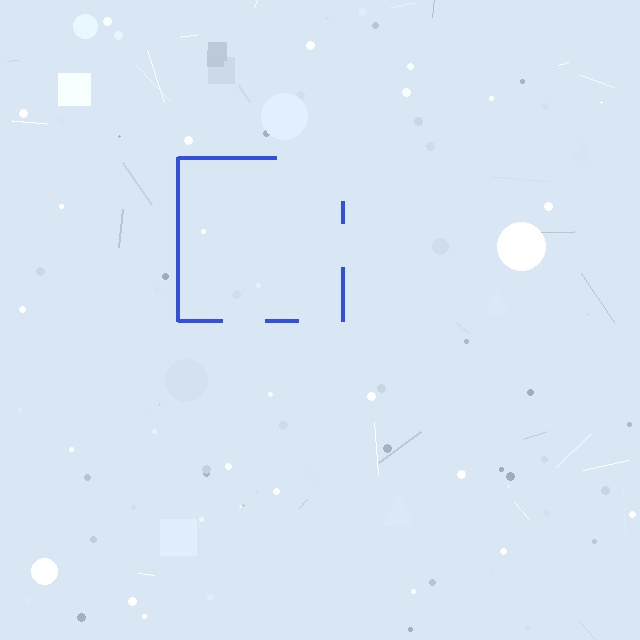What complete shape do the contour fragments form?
The contour fragments form a square.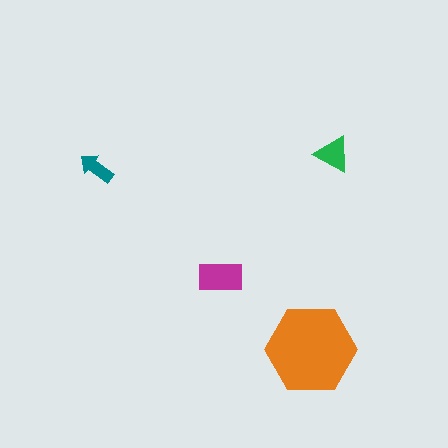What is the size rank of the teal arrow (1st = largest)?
4th.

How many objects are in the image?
There are 4 objects in the image.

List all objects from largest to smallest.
The orange hexagon, the magenta rectangle, the green triangle, the teal arrow.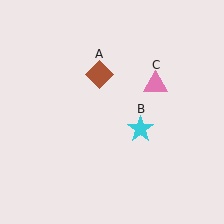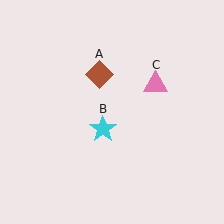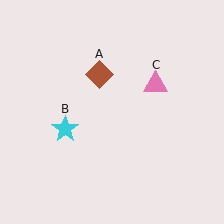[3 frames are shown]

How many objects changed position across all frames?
1 object changed position: cyan star (object B).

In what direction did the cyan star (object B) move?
The cyan star (object B) moved left.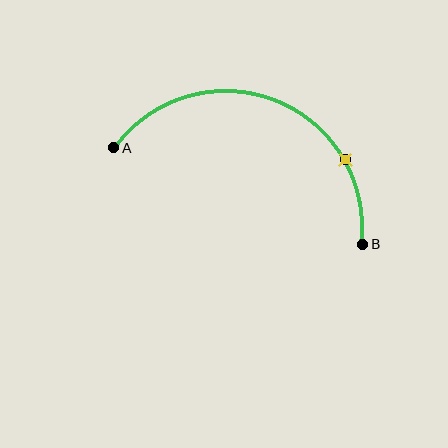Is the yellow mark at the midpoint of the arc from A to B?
No. The yellow mark lies on the arc but is closer to endpoint B. The arc midpoint would be at the point on the curve equidistant along the arc from both A and B.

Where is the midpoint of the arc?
The arc midpoint is the point on the curve farthest from the straight line joining A and B. It sits above that line.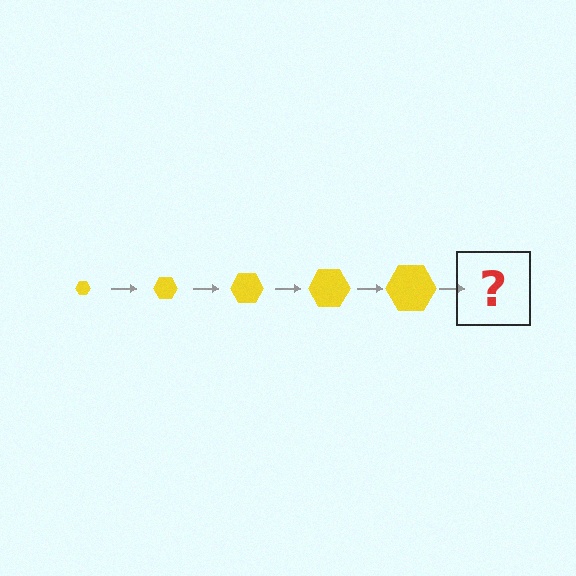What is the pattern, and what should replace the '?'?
The pattern is that the hexagon gets progressively larger each step. The '?' should be a yellow hexagon, larger than the previous one.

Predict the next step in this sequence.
The next step is a yellow hexagon, larger than the previous one.